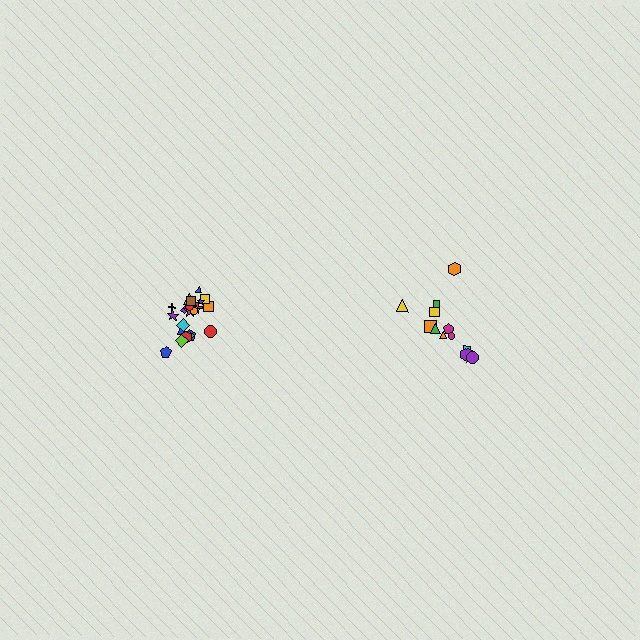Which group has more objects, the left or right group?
The left group.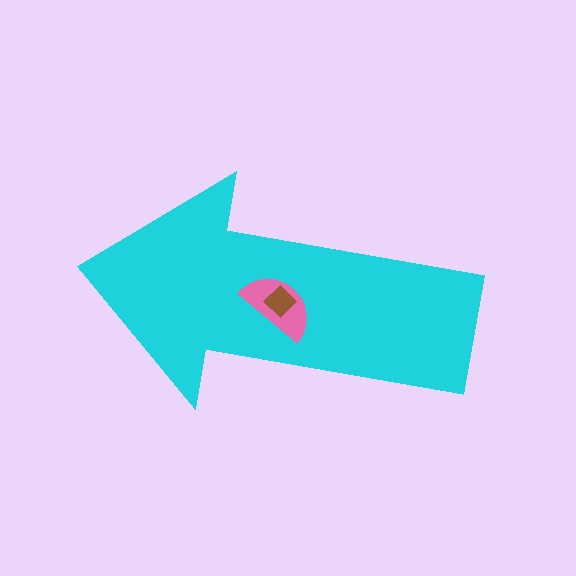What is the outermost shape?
The cyan arrow.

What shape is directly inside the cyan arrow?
The pink semicircle.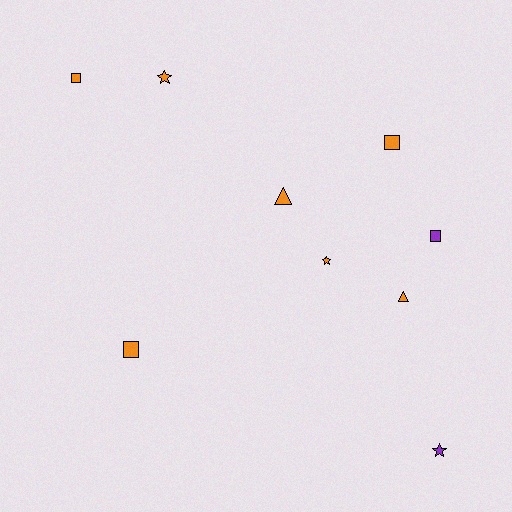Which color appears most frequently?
Orange, with 7 objects.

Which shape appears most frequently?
Square, with 4 objects.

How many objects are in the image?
There are 9 objects.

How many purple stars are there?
There is 1 purple star.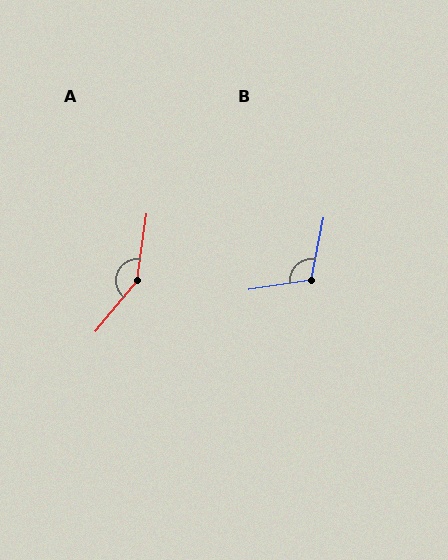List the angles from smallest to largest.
B (110°), A (148°).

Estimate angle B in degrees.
Approximately 110 degrees.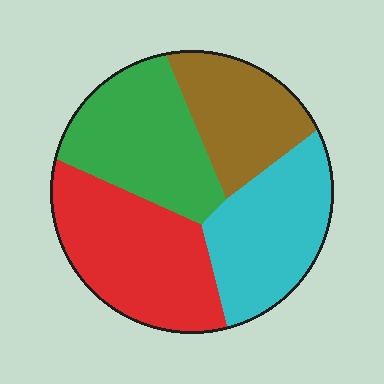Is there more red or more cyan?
Red.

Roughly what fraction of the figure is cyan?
Cyan takes up about one quarter (1/4) of the figure.